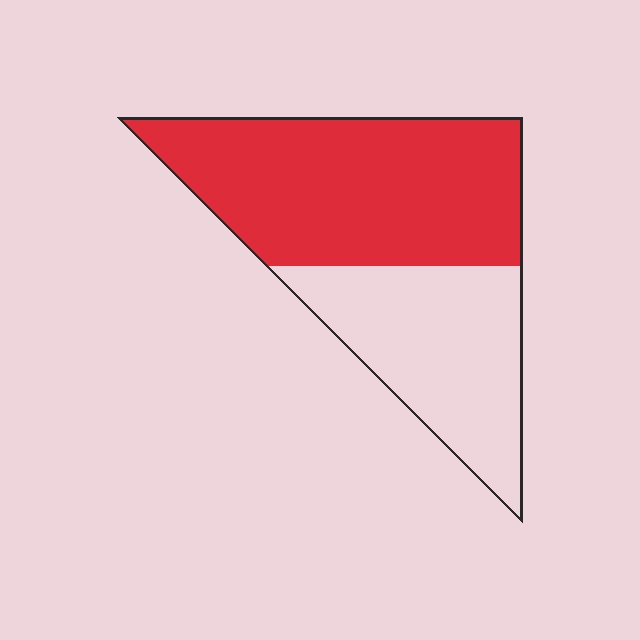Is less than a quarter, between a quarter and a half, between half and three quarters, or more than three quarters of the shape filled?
Between half and three quarters.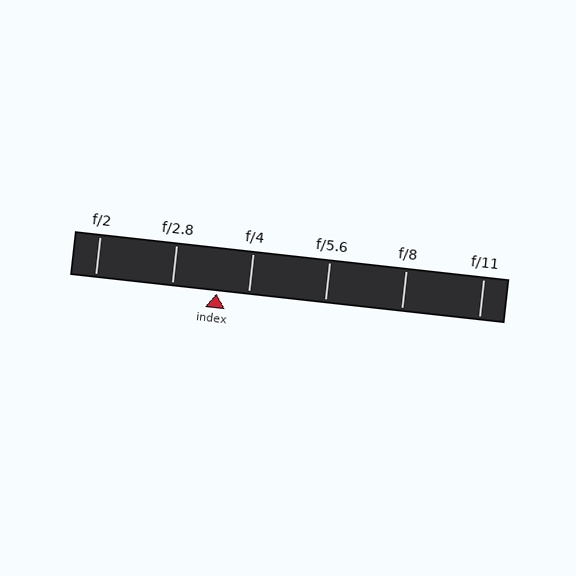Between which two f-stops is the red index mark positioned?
The index mark is between f/2.8 and f/4.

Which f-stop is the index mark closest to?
The index mark is closest to f/4.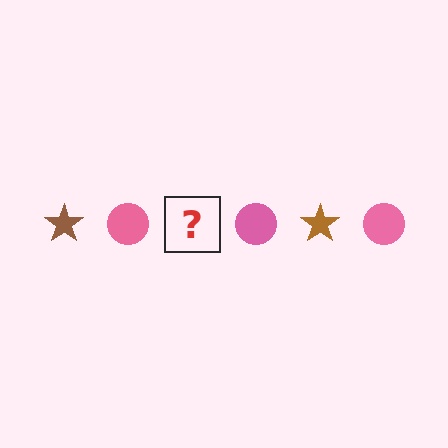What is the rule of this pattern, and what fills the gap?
The rule is that the pattern alternates between brown star and pink circle. The gap should be filled with a brown star.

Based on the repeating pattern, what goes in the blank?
The blank should be a brown star.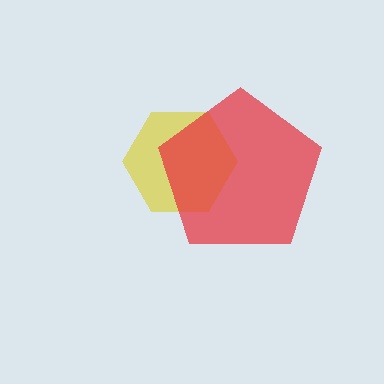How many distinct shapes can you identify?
There are 2 distinct shapes: a yellow hexagon, a red pentagon.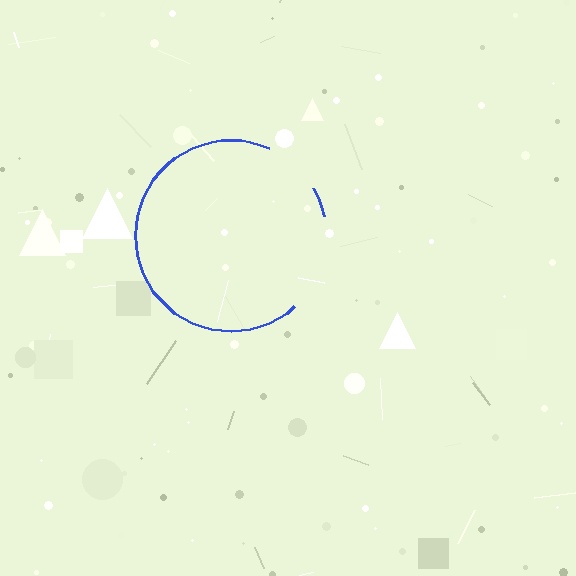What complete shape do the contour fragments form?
The contour fragments form a circle.